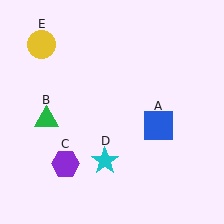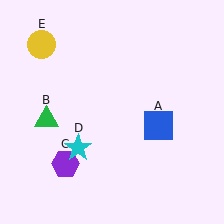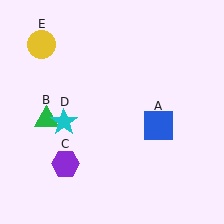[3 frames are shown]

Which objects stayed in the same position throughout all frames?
Blue square (object A) and green triangle (object B) and purple hexagon (object C) and yellow circle (object E) remained stationary.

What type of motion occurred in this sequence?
The cyan star (object D) rotated clockwise around the center of the scene.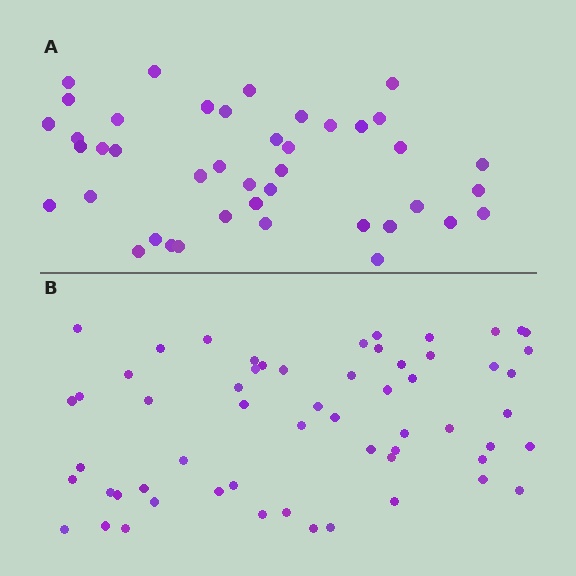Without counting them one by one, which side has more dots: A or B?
Region B (the bottom region) has more dots.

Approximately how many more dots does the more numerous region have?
Region B has approximately 15 more dots than region A.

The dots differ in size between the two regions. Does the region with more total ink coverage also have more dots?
No. Region A has more total ink coverage because its dots are larger, but region B actually contains more individual dots. Total area can be misleading — the number of items is what matters here.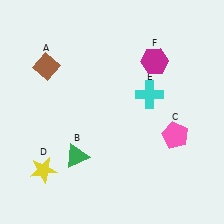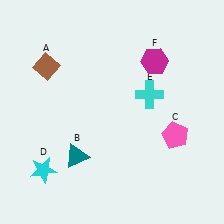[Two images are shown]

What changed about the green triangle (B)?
In Image 1, B is green. In Image 2, it changed to teal.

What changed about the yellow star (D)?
In Image 1, D is yellow. In Image 2, it changed to cyan.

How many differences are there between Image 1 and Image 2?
There are 2 differences between the two images.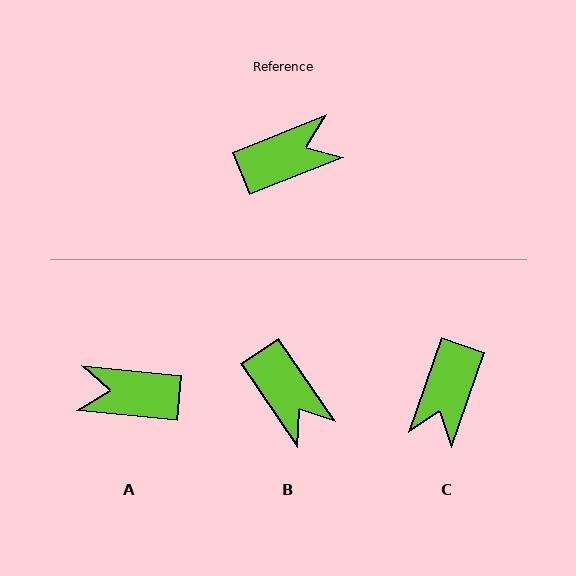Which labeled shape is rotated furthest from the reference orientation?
A, about 153 degrees away.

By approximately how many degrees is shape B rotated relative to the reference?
Approximately 77 degrees clockwise.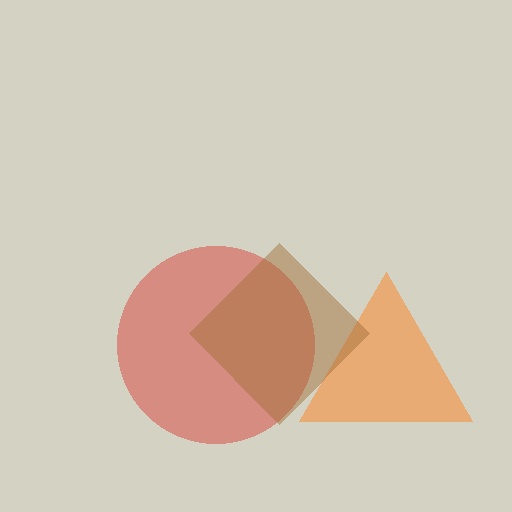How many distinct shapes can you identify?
There are 3 distinct shapes: an orange triangle, a red circle, a brown diamond.